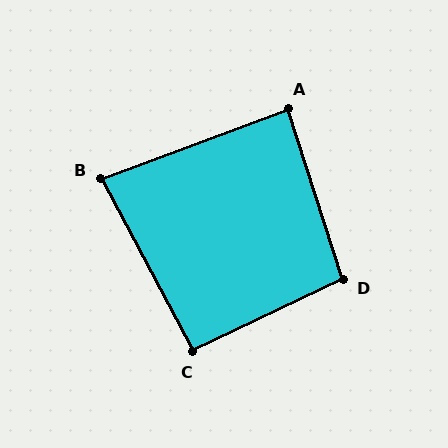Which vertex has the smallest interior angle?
B, at approximately 82 degrees.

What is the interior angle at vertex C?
Approximately 92 degrees (approximately right).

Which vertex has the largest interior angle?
D, at approximately 98 degrees.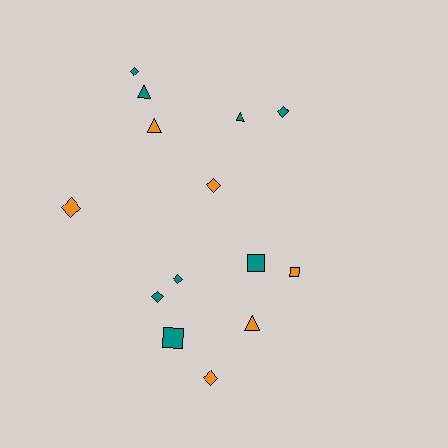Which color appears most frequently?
Teal, with 8 objects.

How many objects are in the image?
There are 14 objects.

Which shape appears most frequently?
Diamond, with 7 objects.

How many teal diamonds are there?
There are 4 teal diamonds.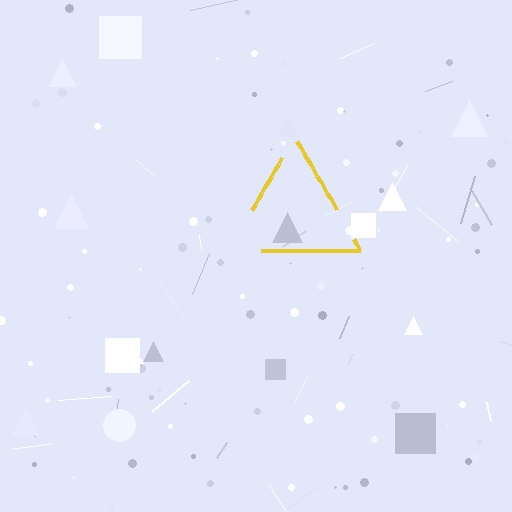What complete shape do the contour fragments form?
The contour fragments form a triangle.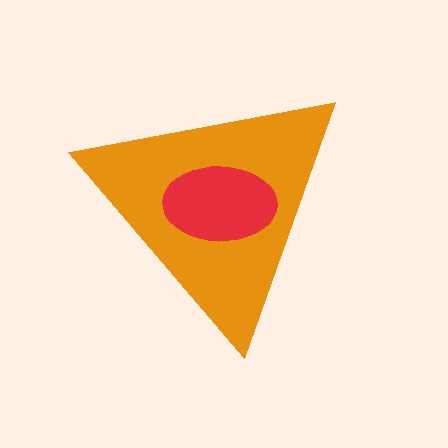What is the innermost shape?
The red ellipse.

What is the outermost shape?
The orange triangle.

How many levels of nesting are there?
2.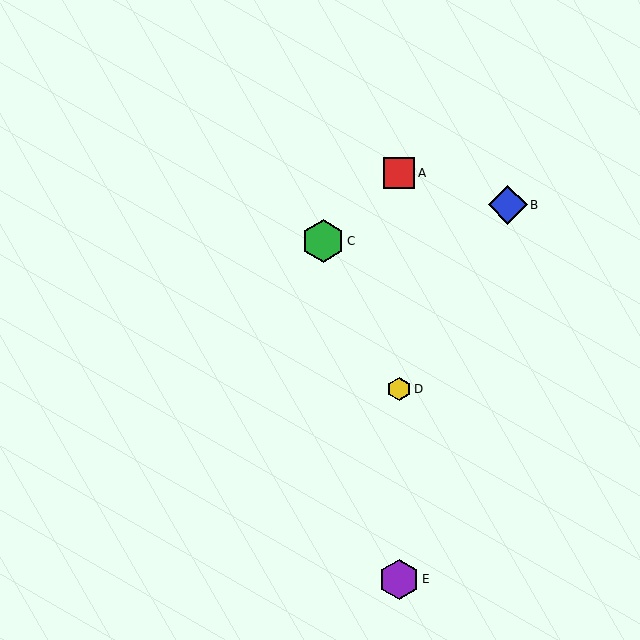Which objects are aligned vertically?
Objects A, D, E are aligned vertically.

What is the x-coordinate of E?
Object E is at x≈399.